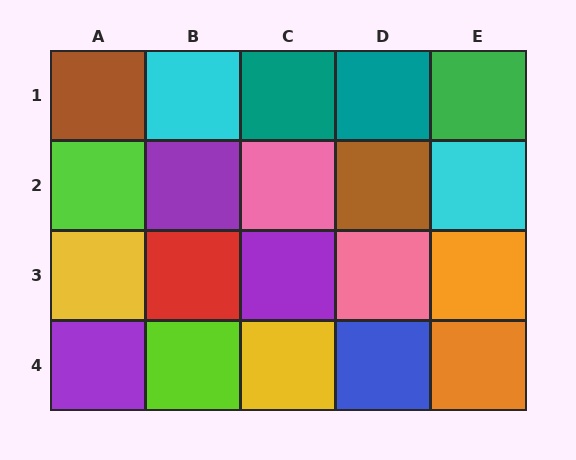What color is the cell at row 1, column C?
Teal.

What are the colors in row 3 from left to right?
Yellow, red, purple, pink, orange.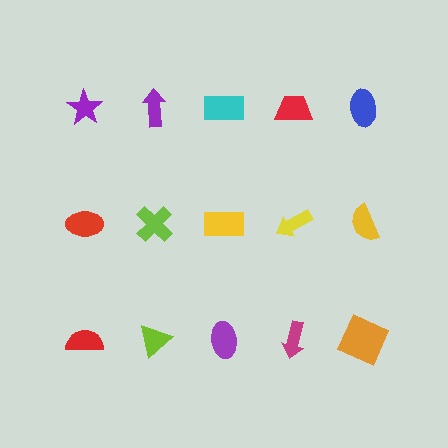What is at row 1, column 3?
A cyan rectangle.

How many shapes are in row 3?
5 shapes.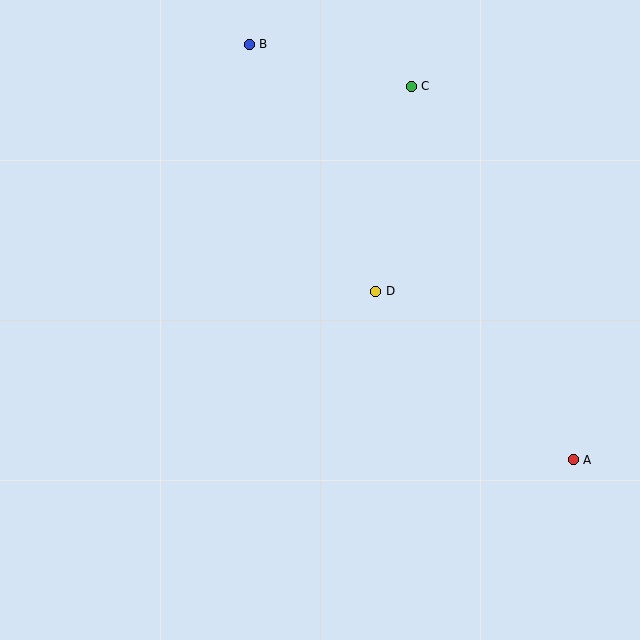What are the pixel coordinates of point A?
Point A is at (573, 460).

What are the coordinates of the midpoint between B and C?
The midpoint between B and C is at (330, 65).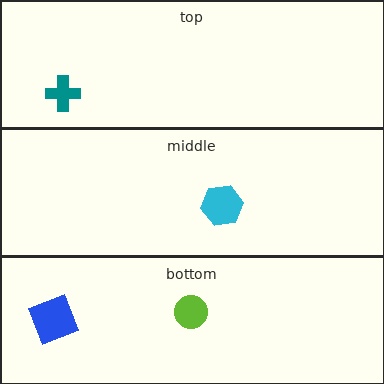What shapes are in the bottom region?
The blue square, the lime circle.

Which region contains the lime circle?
The bottom region.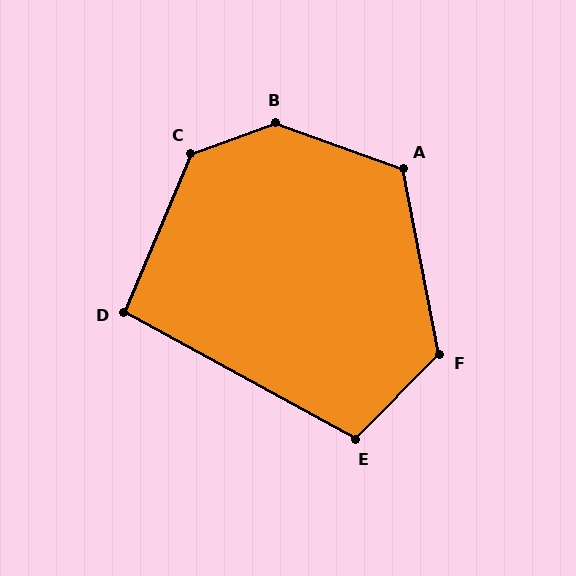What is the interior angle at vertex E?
Approximately 106 degrees (obtuse).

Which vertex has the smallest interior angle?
D, at approximately 96 degrees.